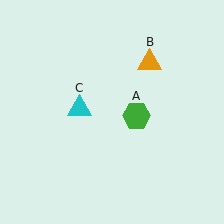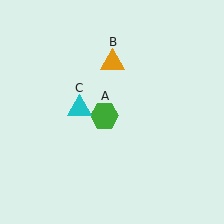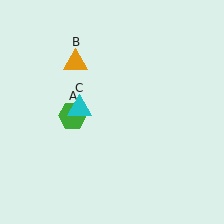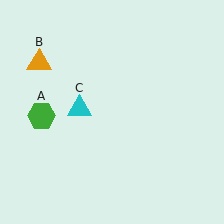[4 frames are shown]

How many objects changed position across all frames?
2 objects changed position: green hexagon (object A), orange triangle (object B).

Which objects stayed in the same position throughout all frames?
Cyan triangle (object C) remained stationary.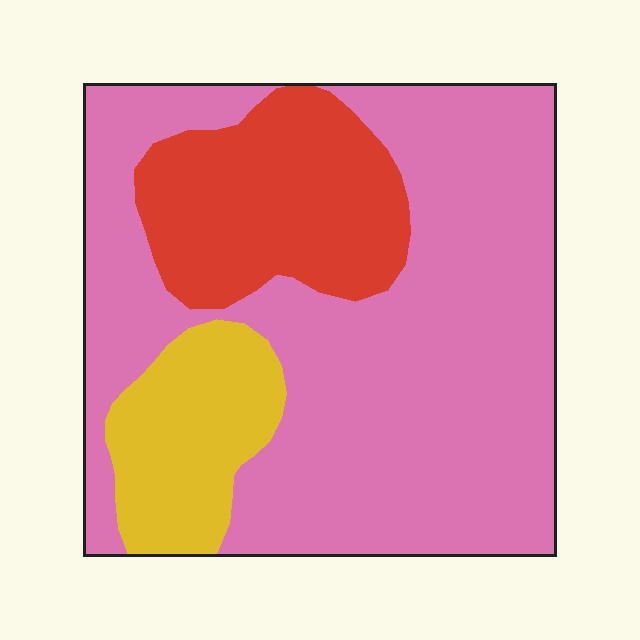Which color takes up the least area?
Yellow, at roughly 15%.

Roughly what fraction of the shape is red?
Red takes up about one fifth (1/5) of the shape.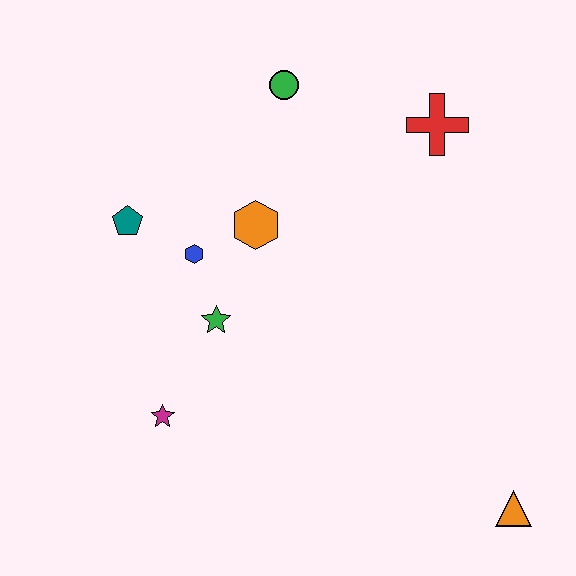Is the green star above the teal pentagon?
No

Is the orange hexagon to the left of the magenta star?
No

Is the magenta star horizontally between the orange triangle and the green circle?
No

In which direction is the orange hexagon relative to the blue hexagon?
The orange hexagon is to the right of the blue hexagon.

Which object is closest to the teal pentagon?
The blue hexagon is closest to the teal pentagon.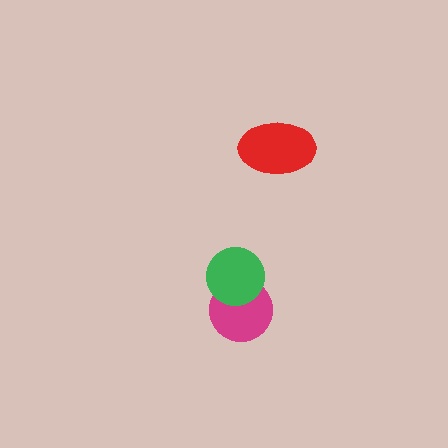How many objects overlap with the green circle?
1 object overlaps with the green circle.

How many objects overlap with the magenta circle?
1 object overlaps with the magenta circle.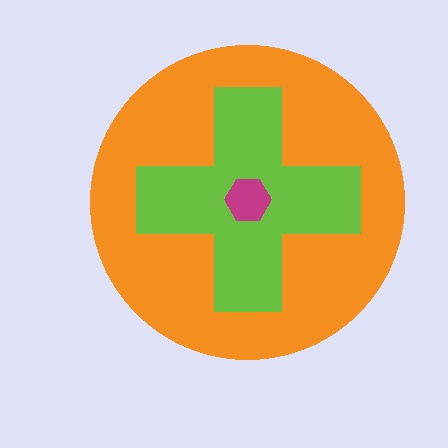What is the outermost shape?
The orange circle.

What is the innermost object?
The magenta hexagon.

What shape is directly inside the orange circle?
The lime cross.